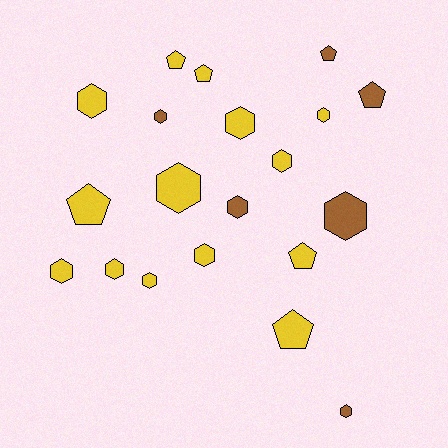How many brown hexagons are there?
There are 4 brown hexagons.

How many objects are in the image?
There are 20 objects.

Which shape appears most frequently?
Hexagon, with 13 objects.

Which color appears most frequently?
Yellow, with 14 objects.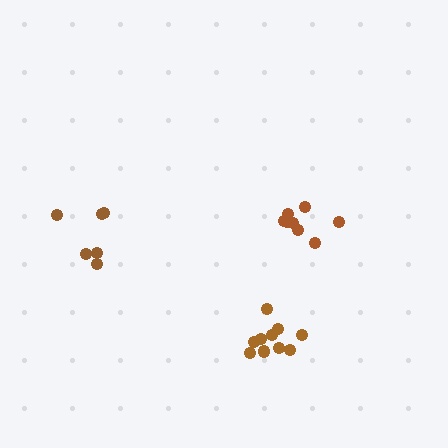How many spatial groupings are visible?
There are 3 spatial groupings.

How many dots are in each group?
Group 1: 8 dots, Group 2: 6 dots, Group 3: 10 dots (24 total).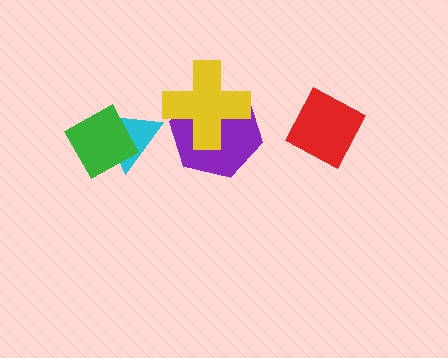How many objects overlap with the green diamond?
1 object overlaps with the green diamond.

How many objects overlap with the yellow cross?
1 object overlaps with the yellow cross.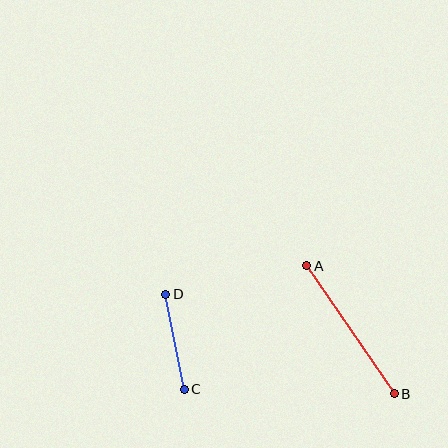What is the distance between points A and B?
The distance is approximately 155 pixels.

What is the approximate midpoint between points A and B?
The midpoint is at approximately (351, 330) pixels.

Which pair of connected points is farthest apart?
Points A and B are farthest apart.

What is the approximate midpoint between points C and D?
The midpoint is at approximately (175, 342) pixels.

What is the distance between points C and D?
The distance is approximately 96 pixels.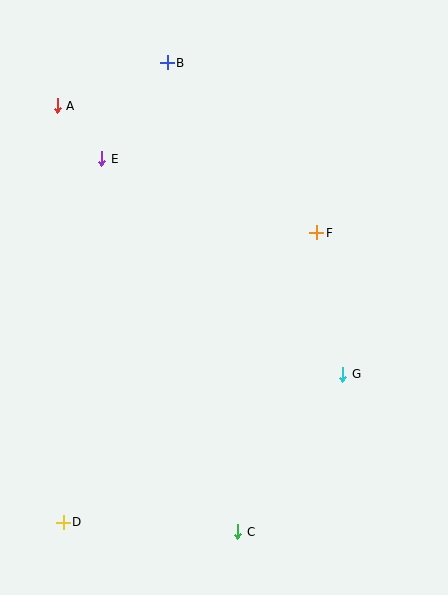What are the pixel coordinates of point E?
Point E is at (102, 159).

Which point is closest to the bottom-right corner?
Point C is closest to the bottom-right corner.